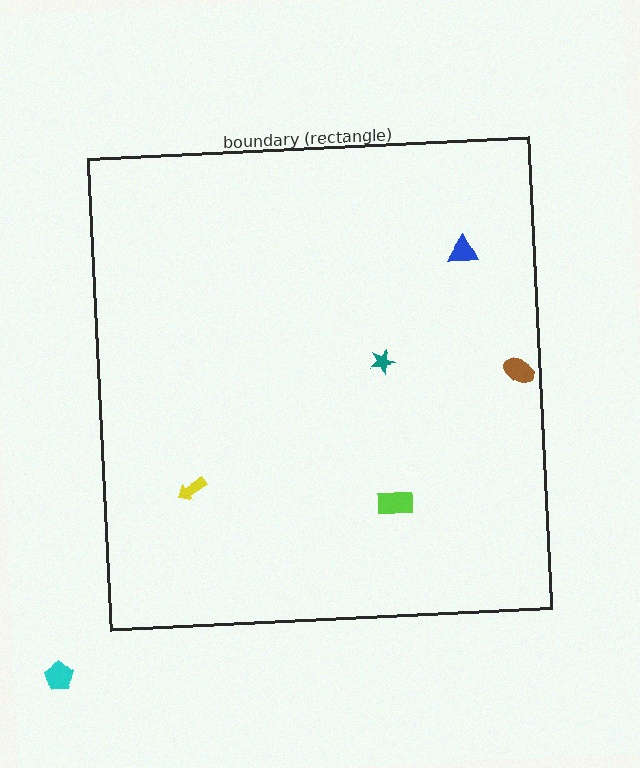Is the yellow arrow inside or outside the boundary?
Inside.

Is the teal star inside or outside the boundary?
Inside.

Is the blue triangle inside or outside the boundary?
Inside.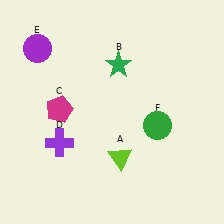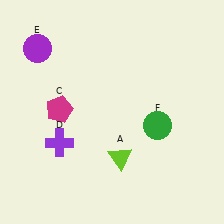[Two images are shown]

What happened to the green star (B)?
The green star (B) was removed in Image 2. It was in the top-right area of Image 1.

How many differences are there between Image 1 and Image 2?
There is 1 difference between the two images.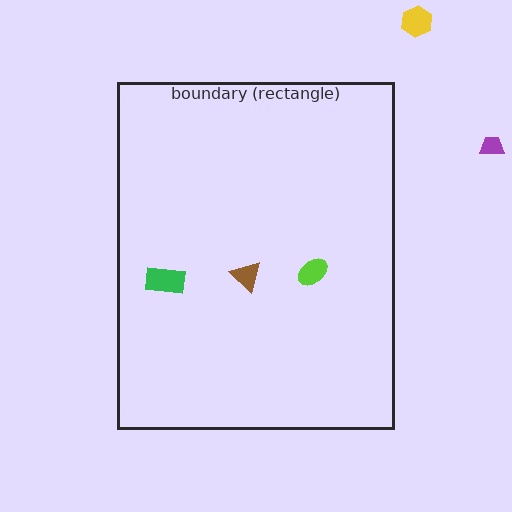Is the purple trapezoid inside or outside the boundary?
Outside.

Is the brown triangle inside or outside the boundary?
Inside.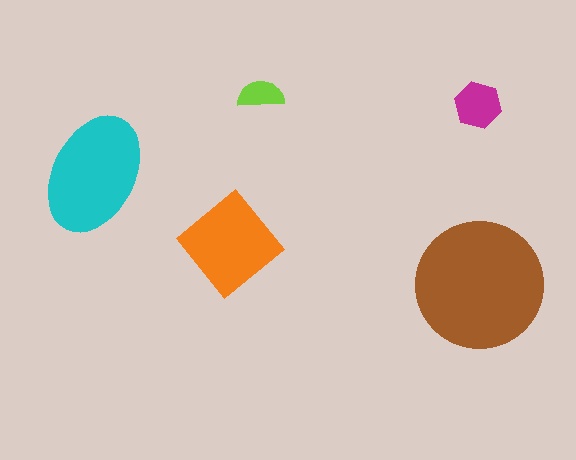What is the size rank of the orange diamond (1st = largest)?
3rd.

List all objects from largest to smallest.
The brown circle, the cyan ellipse, the orange diamond, the magenta hexagon, the lime semicircle.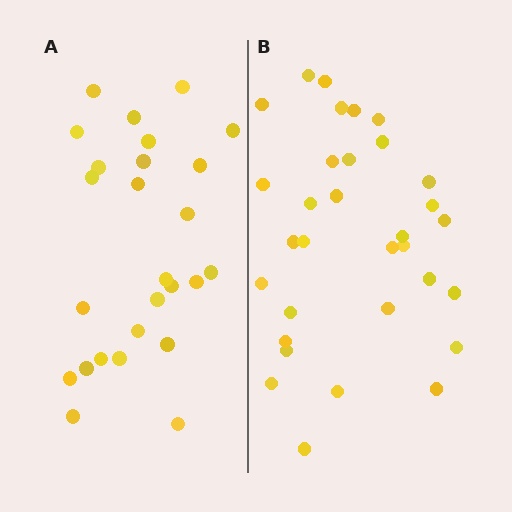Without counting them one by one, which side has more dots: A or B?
Region B (the right region) has more dots.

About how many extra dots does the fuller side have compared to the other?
Region B has about 6 more dots than region A.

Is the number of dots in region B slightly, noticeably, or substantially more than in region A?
Region B has only slightly more — the two regions are fairly close. The ratio is roughly 1.2 to 1.